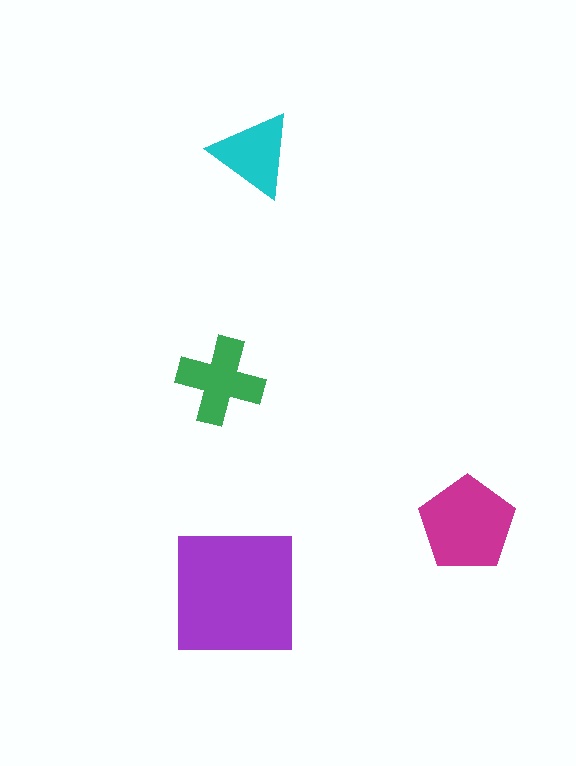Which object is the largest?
The purple square.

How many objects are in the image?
There are 4 objects in the image.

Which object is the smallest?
The cyan triangle.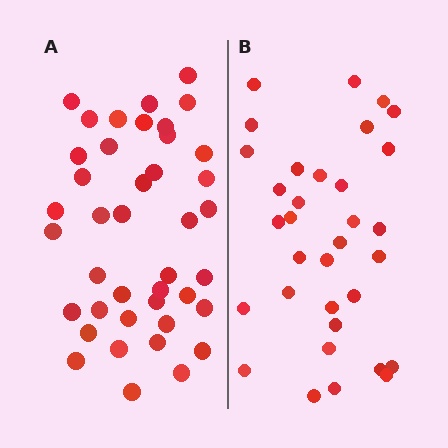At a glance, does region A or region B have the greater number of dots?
Region A (the left region) has more dots.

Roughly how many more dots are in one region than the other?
Region A has roughly 8 or so more dots than region B.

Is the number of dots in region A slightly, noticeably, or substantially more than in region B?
Region A has only slightly more — the two regions are fairly close. The ratio is roughly 1.2 to 1.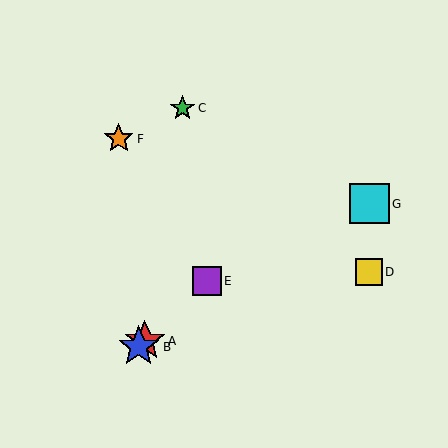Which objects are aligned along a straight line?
Objects A, B, E are aligned along a straight line.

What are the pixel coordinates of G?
Object G is at (370, 204).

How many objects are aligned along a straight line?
3 objects (A, B, E) are aligned along a straight line.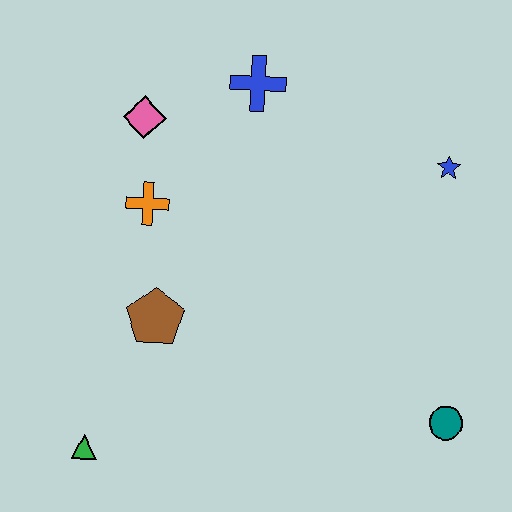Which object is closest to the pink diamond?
The orange cross is closest to the pink diamond.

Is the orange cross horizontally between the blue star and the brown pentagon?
No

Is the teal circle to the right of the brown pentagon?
Yes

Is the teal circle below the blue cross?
Yes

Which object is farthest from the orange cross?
The teal circle is farthest from the orange cross.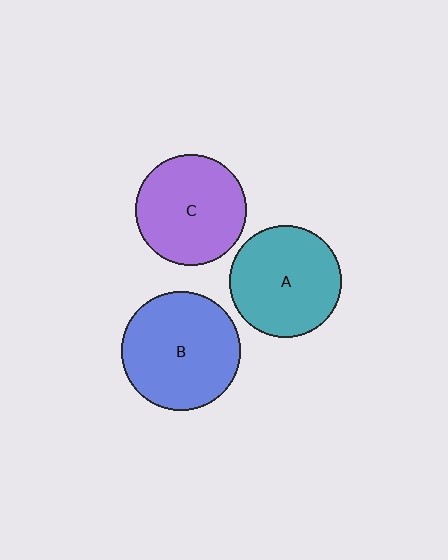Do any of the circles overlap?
No, none of the circles overlap.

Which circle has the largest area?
Circle B (blue).